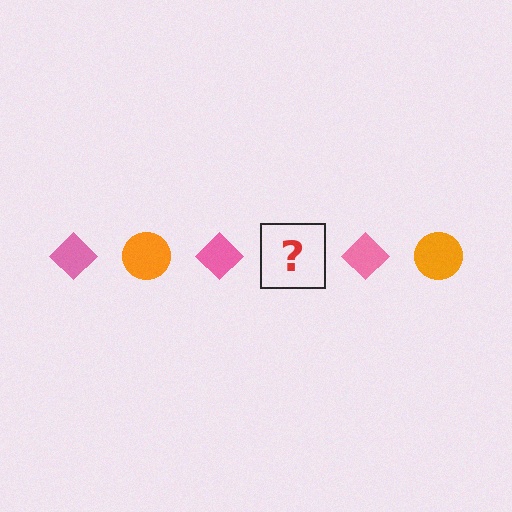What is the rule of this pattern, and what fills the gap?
The rule is that the pattern alternates between pink diamond and orange circle. The gap should be filled with an orange circle.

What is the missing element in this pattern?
The missing element is an orange circle.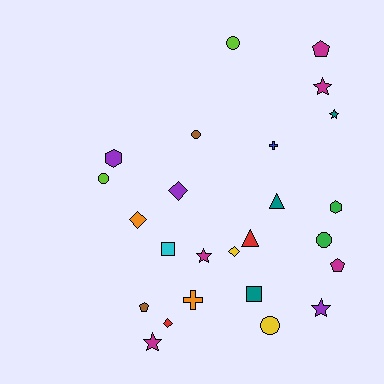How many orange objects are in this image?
There are 2 orange objects.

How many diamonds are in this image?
There are 4 diamonds.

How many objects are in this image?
There are 25 objects.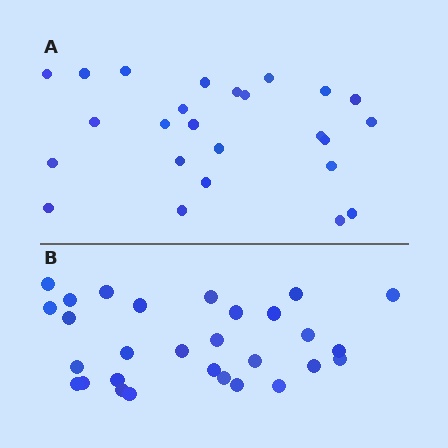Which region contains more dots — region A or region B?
Region B (the bottom region) has more dots.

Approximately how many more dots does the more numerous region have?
Region B has about 4 more dots than region A.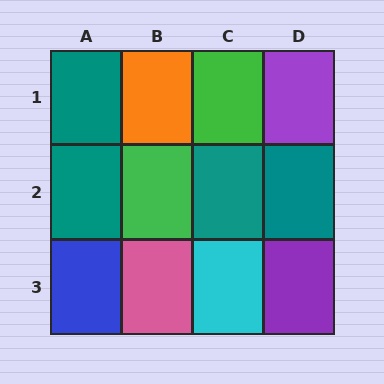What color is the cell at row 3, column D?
Purple.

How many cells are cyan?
1 cell is cyan.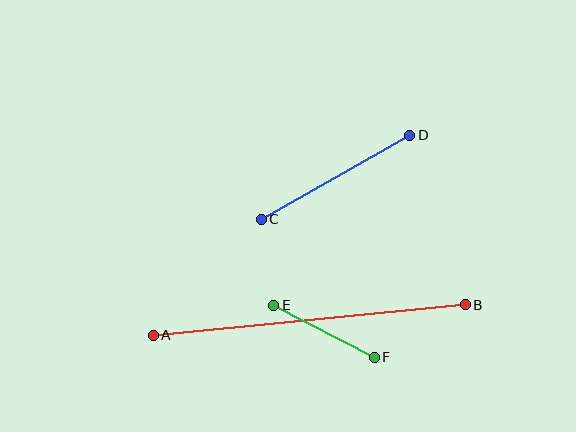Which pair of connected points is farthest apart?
Points A and B are farthest apart.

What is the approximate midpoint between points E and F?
The midpoint is at approximately (324, 331) pixels.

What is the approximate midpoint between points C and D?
The midpoint is at approximately (335, 177) pixels.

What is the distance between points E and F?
The distance is approximately 113 pixels.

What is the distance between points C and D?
The distance is approximately 170 pixels.